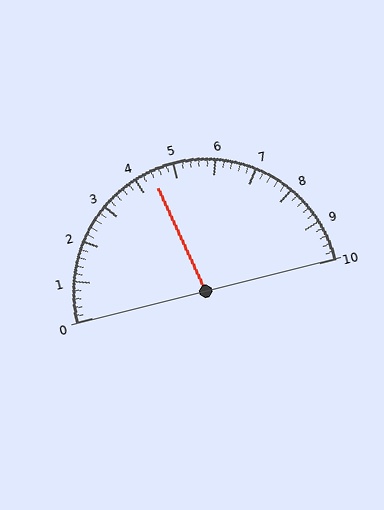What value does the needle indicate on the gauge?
The needle indicates approximately 4.4.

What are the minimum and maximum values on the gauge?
The gauge ranges from 0 to 10.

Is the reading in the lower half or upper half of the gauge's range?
The reading is in the lower half of the range (0 to 10).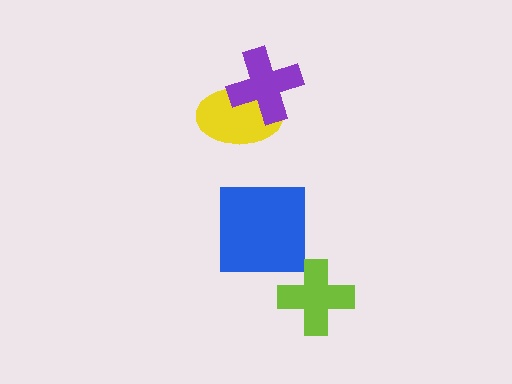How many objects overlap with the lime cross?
0 objects overlap with the lime cross.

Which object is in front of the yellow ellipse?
The purple cross is in front of the yellow ellipse.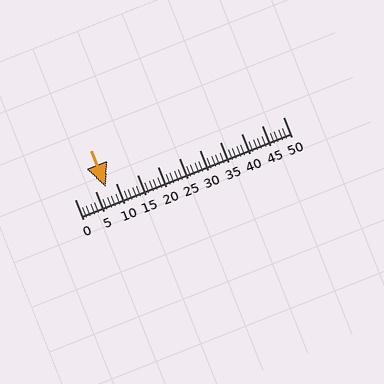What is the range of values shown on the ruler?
The ruler shows values from 0 to 50.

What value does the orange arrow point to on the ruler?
The orange arrow points to approximately 7.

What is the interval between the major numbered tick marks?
The major tick marks are spaced 5 units apart.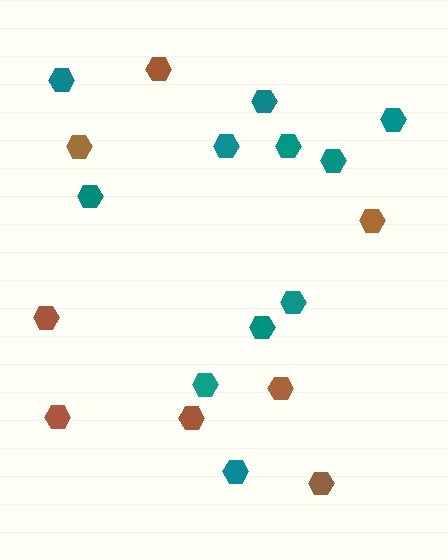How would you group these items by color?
There are 2 groups: one group of teal hexagons (11) and one group of brown hexagons (8).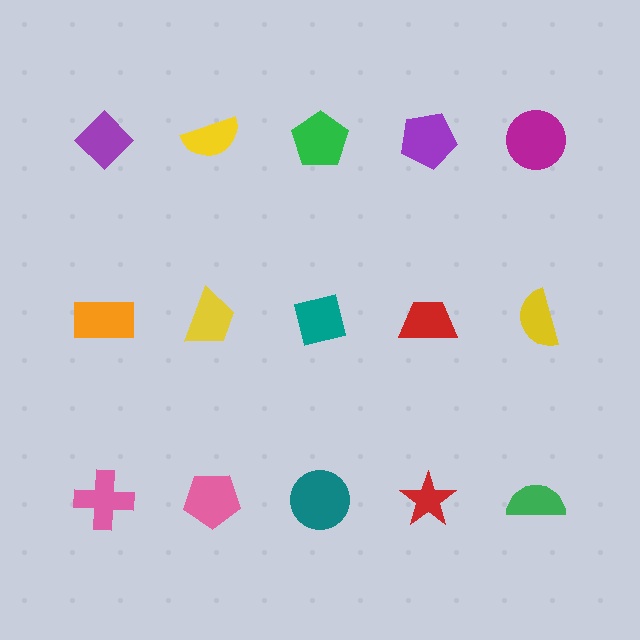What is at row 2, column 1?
An orange rectangle.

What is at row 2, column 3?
A teal square.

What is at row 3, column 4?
A red star.